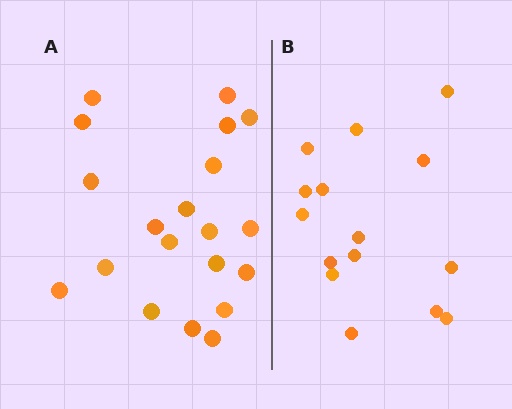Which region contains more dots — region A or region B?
Region A (the left region) has more dots.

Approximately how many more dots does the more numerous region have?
Region A has about 5 more dots than region B.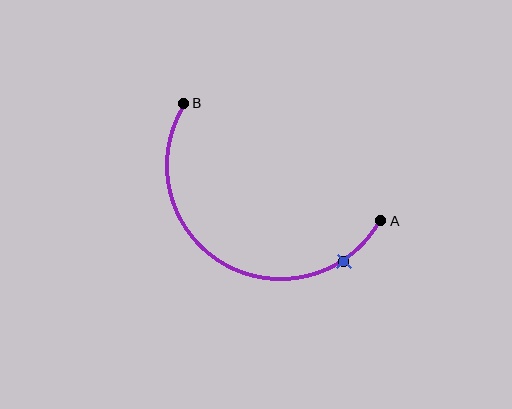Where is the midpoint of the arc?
The arc midpoint is the point on the curve farthest from the straight line joining A and B. It sits below that line.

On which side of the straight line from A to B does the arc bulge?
The arc bulges below the straight line connecting A and B.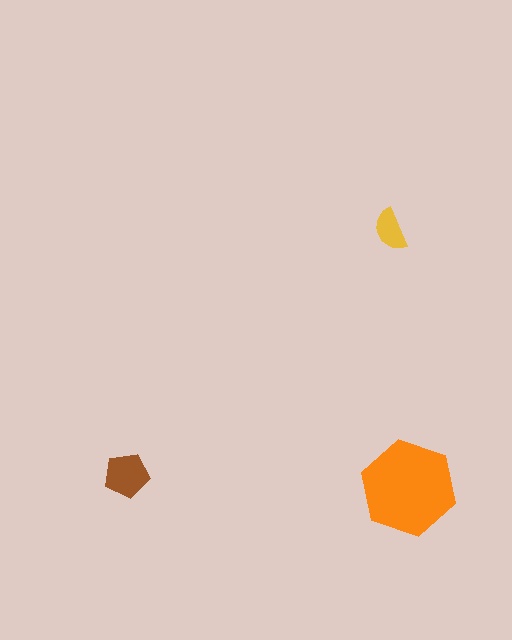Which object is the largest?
The orange hexagon.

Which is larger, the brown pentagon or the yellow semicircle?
The brown pentagon.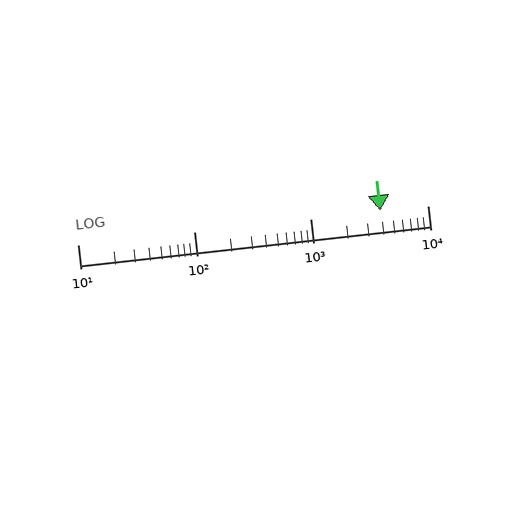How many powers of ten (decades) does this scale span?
The scale spans 3 decades, from 10 to 10000.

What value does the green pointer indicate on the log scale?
The pointer indicates approximately 3900.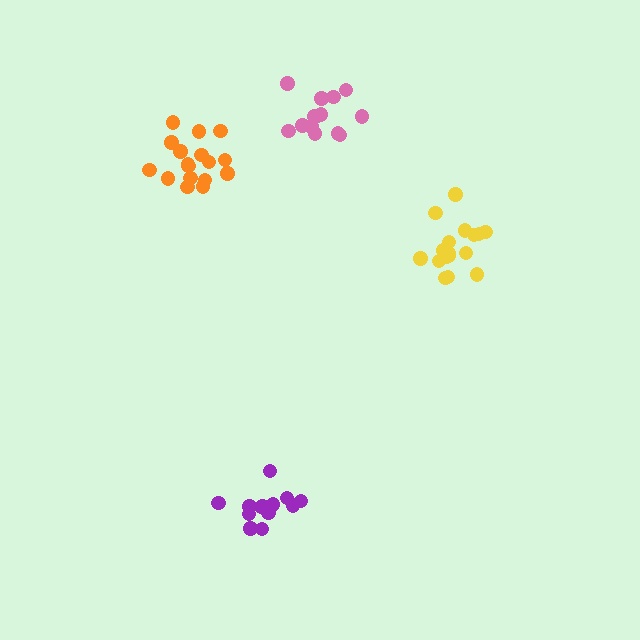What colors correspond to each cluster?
The clusters are colored: pink, yellow, orange, purple.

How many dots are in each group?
Group 1: 14 dots, Group 2: 17 dots, Group 3: 17 dots, Group 4: 13 dots (61 total).